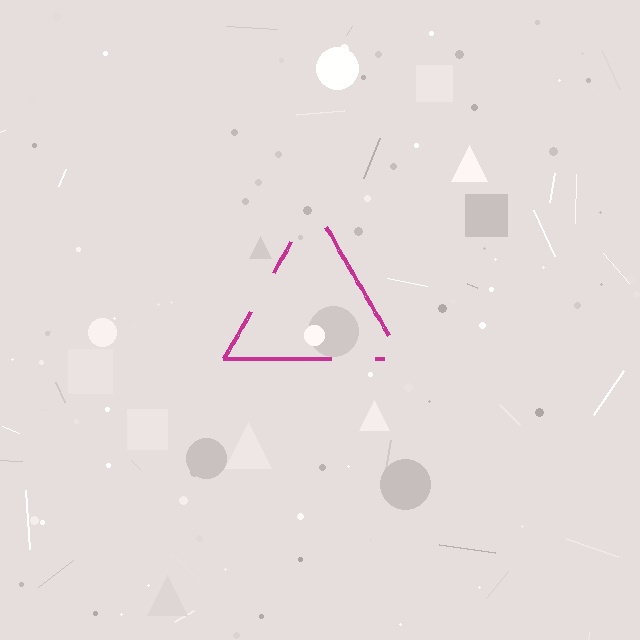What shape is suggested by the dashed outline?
The dashed outline suggests a triangle.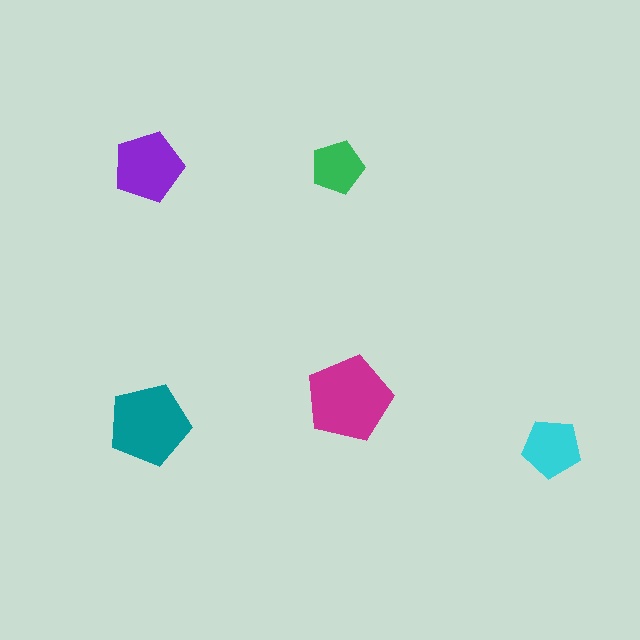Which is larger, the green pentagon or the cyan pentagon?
The cyan one.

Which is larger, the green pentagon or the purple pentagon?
The purple one.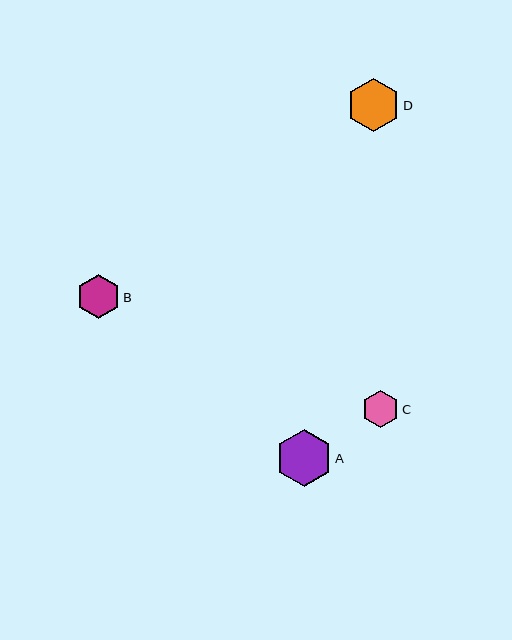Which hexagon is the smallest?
Hexagon C is the smallest with a size of approximately 37 pixels.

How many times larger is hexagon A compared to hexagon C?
Hexagon A is approximately 1.5 times the size of hexagon C.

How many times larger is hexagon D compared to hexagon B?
Hexagon D is approximately 1.2 times the size of hexagon B.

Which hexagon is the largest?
Hexagon A is the largest with a size of approximately 56 pixels.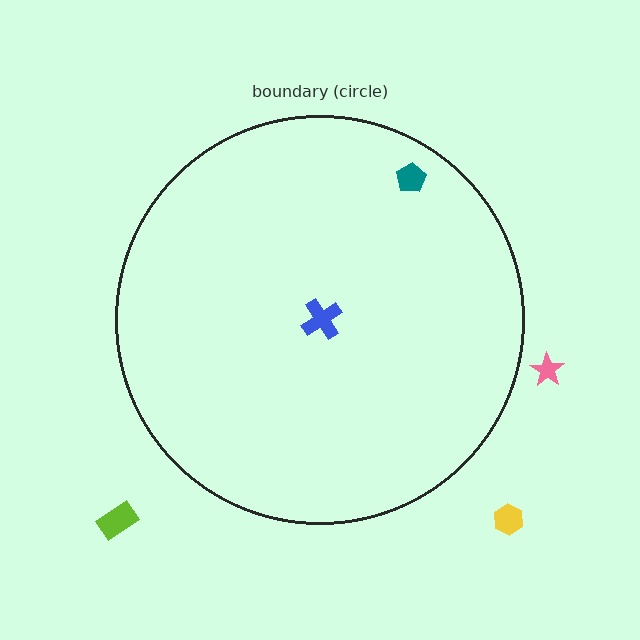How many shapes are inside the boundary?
2 inside, 3 outside.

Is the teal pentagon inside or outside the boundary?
Inside.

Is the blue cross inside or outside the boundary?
Inside.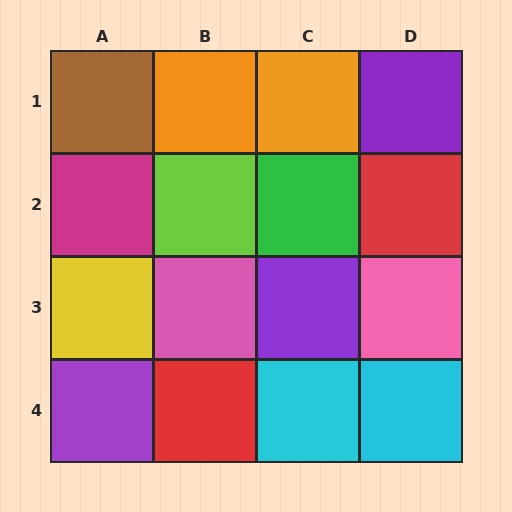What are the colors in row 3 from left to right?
Yellow, pink, purple, pink.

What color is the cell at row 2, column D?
Red.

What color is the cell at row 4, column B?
Red.